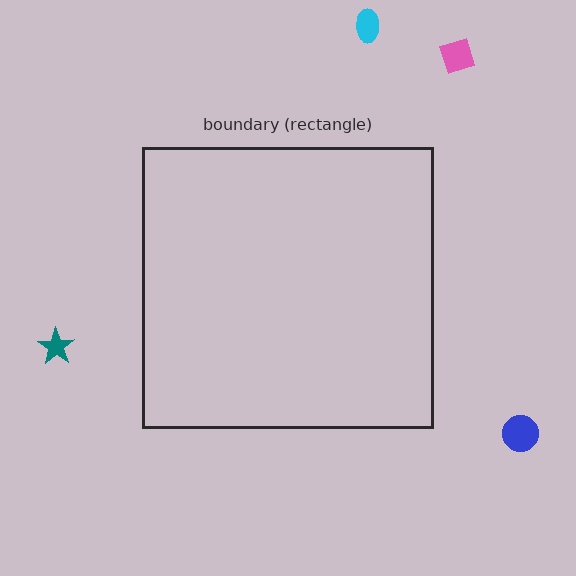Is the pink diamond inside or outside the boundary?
Outside.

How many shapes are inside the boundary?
0 inside, 4 outside.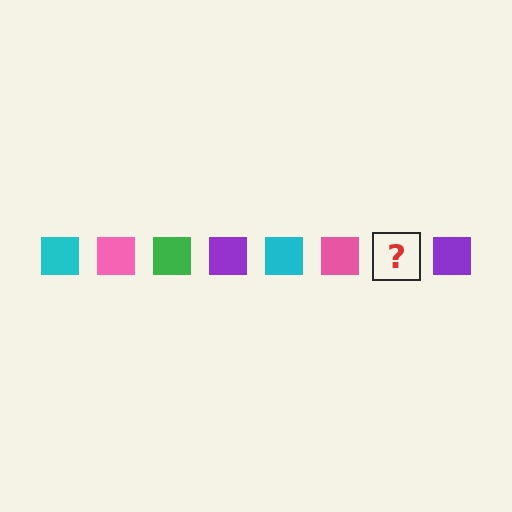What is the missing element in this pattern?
The missing element is a green square.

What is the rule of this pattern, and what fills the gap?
The rule is that the pattern cycles through cyan, pink, green, purple squares. The gap should be filled with a green square.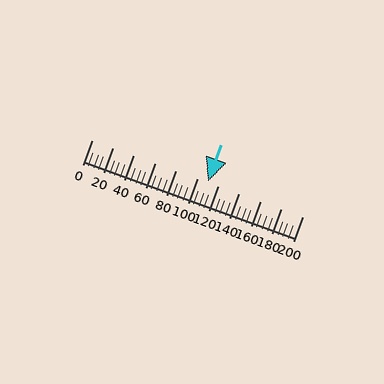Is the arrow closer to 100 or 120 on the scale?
The arrow is closer to 120.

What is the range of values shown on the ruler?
The ruler shows values from 0 to 200.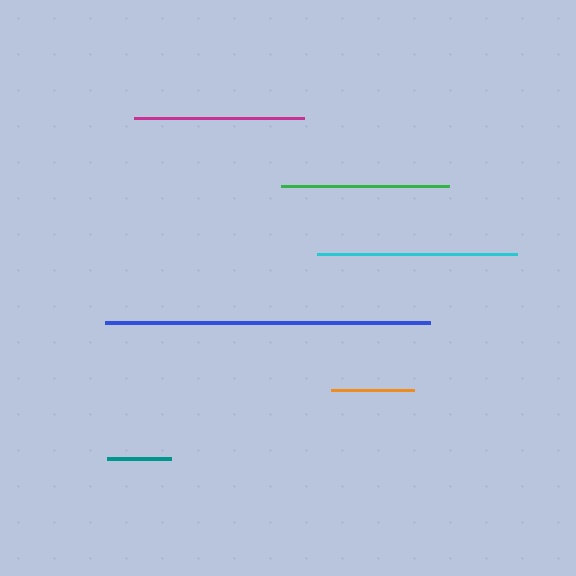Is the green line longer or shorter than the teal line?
The green line is longer than the teal line.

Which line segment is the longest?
The blue line is the longest at approximately 325 pixels.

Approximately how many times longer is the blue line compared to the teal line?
The blue line is approximately 5.1 times the length of the teal line.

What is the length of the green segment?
The green segment is approximately 168 pixels long.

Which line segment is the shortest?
The teal line is the shortest at approximately 64 pixels.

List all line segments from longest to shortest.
From longest to shortest: blue, cyan, magenta, green, orange, teal.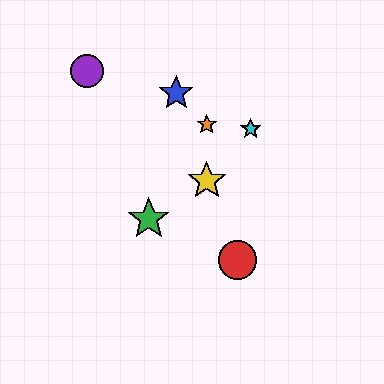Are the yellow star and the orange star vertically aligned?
Yes, both are at x≈207.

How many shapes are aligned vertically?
2 shapes (the yellow star, the orange star) are aligned vertically.